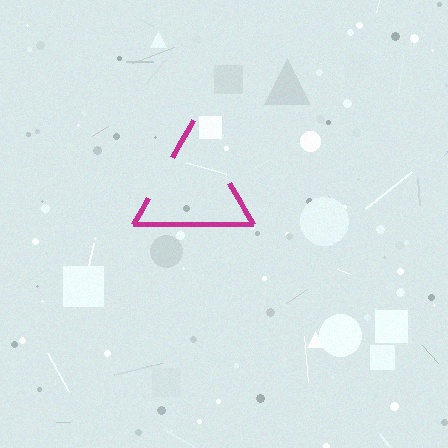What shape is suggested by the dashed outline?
The dashed outline suggests a triangle.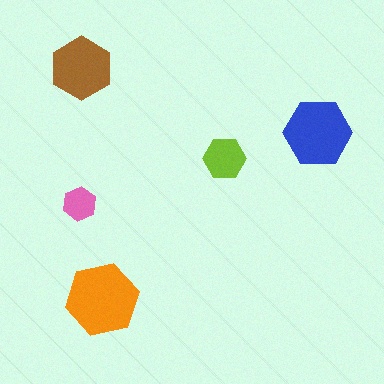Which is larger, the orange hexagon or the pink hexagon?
The orange one.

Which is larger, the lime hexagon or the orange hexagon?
The orange one.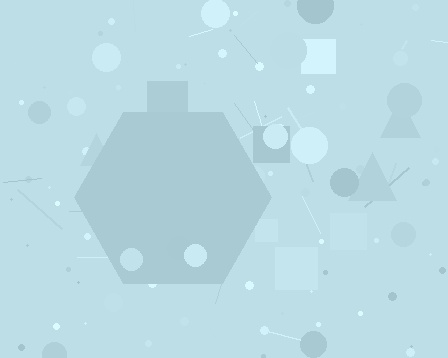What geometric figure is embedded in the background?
A hexagon is embedded in the background.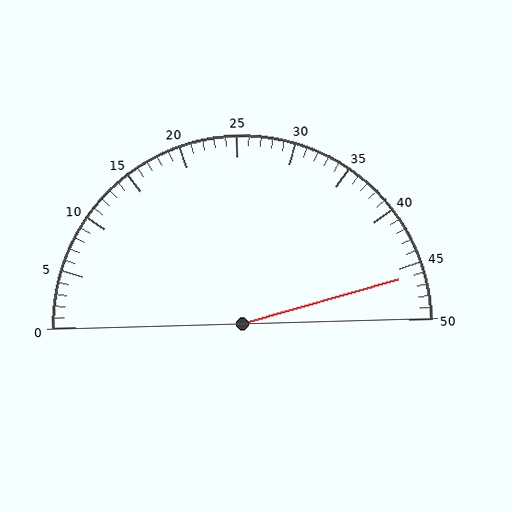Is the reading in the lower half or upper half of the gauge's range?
The reading is in the upper half of the range (0 to 50).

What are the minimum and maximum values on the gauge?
The gauge ranges from 0 to 50.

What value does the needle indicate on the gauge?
The needle indicates approximately 46.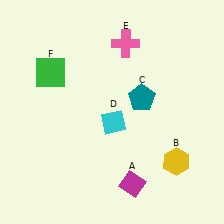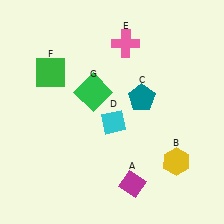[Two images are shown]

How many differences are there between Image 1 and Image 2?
There is 1 difference between the two images.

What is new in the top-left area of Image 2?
A green square (G) was added in the top-left area of Image 2.